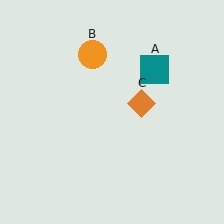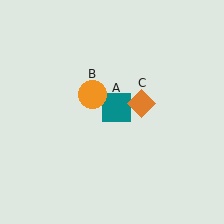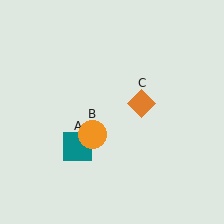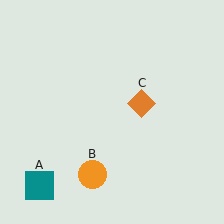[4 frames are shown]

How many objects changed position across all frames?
2 objects changed position: teal square (object A), orange circle (object B).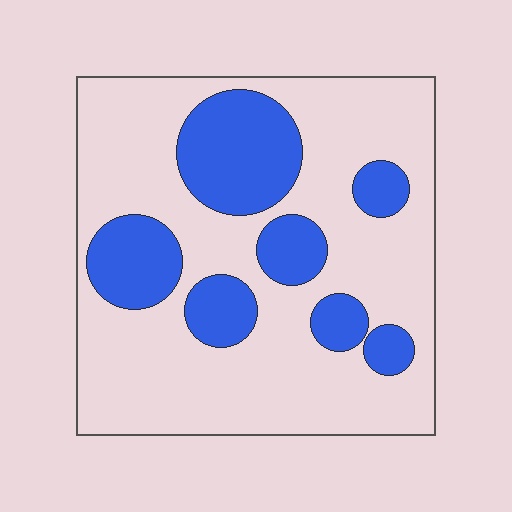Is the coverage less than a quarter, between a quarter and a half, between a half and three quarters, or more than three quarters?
Between a quarter and a half.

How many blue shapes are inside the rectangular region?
7.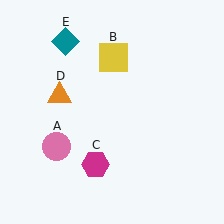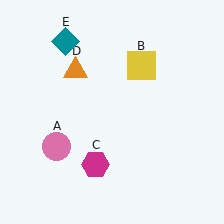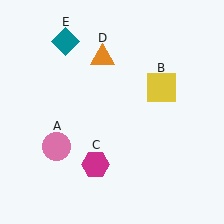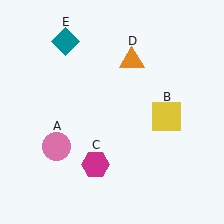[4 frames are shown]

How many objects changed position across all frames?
2 objects changed position: yellow square (object B), orange triangle (object D).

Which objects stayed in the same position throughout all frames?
Pink circle (object A) and magenta hexagon (object C) and teal diamond (object E) remained stationary.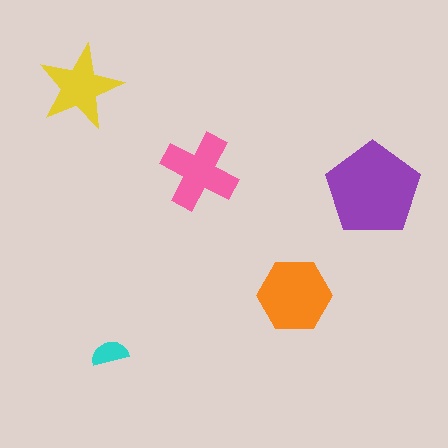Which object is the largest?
The purple pentagon.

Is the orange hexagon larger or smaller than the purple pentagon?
Smaller.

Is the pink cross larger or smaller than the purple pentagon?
Smaller.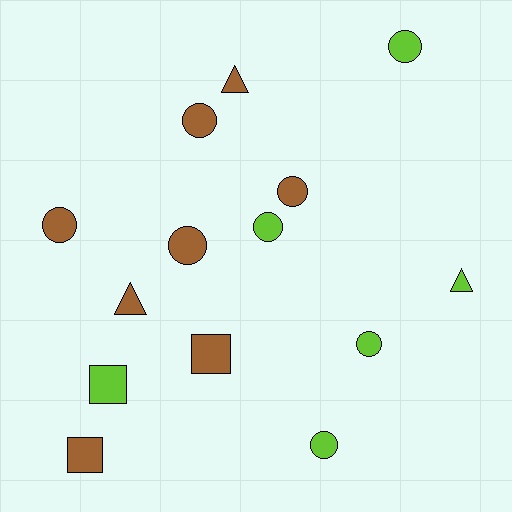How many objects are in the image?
There are 14 objects.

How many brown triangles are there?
There are 2 brown triangles.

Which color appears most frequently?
Brown, with 8 objects.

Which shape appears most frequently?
Circle, with 8 objects.